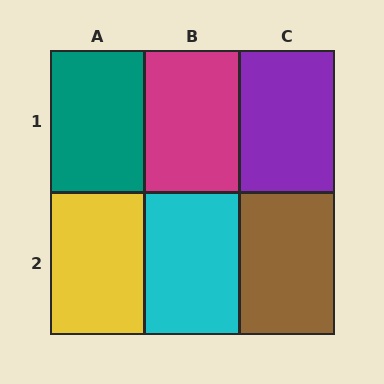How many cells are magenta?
1 cell is magenta.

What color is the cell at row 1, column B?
Magenta.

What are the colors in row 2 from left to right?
Yellow, cyan, brown.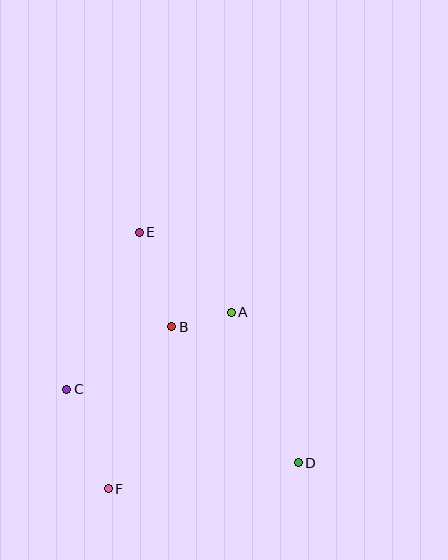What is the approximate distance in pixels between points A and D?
The distance between A and D is approximately 165 pixels.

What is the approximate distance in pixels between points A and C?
The distance between A and C is approximately 182 pixels.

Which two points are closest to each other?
Points A and B are closest to each other.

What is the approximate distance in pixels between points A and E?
The distance between A and E is approximately 122 pixels.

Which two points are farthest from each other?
Points D and E are farthest from each other.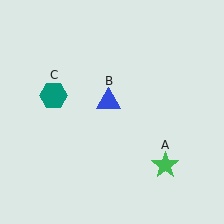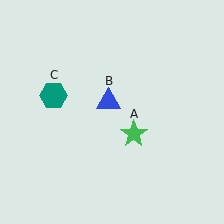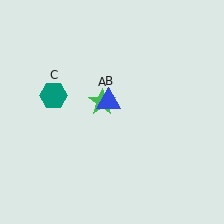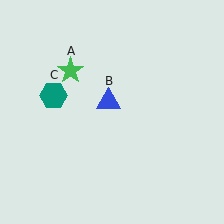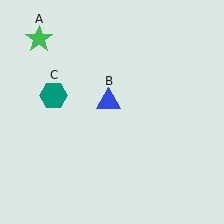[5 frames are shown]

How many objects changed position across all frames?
1 object changed position: green star (object A).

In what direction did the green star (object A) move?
The green star (object A) moved up and to the left.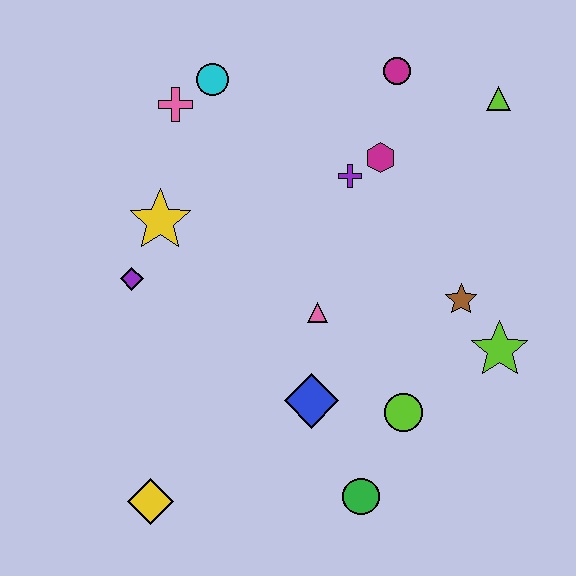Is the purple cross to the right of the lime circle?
No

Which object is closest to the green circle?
The lime circle is closest to the green circle.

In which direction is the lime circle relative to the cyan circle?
The lime circle is below the cyan circle.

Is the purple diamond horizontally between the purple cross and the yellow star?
No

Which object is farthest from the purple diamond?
The lime triangle is farthest from the purple diamond.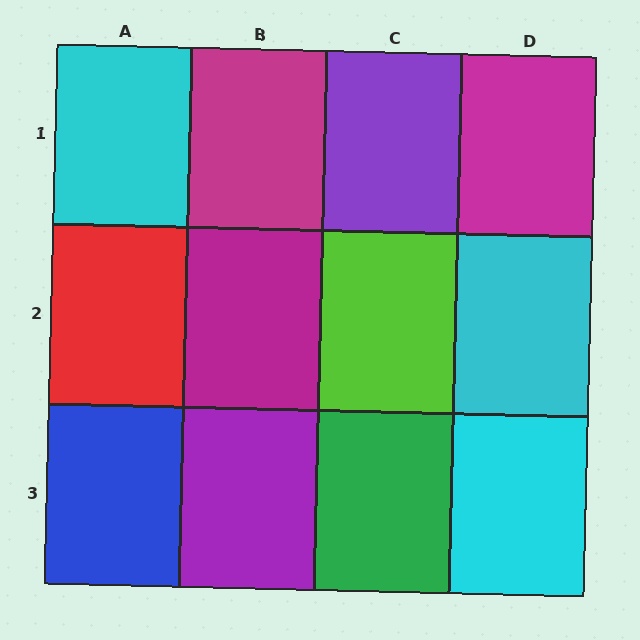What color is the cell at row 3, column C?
Green.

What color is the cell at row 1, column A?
Cyan.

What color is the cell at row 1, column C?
Purple.